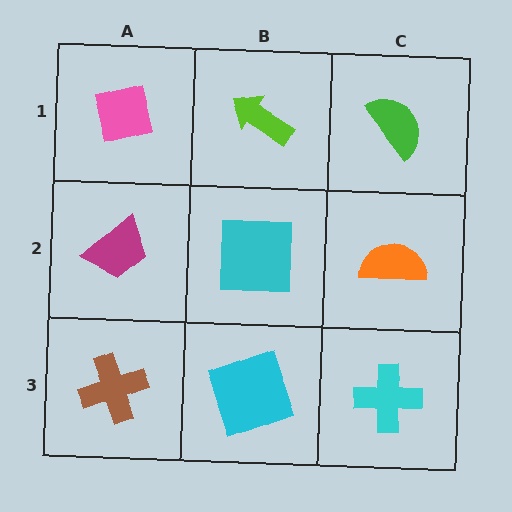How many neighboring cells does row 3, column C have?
2.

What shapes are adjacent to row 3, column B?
A cyan square (row 2, column B), a brown cross (row 3, column A), a cyan cross (row 3, column C).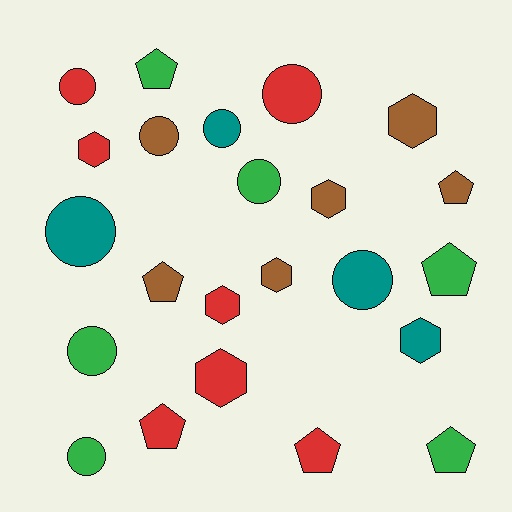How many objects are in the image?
There are 23 objects.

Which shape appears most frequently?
Circle, with 9 objects.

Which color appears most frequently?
Red, with 7 objects.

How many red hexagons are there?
There are 3 red hexagons.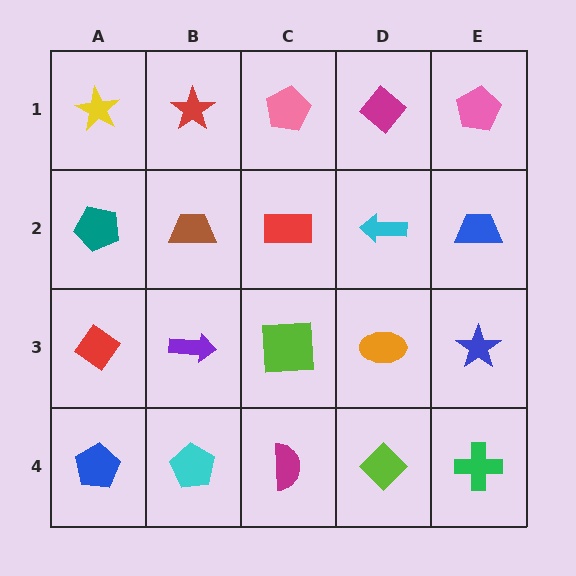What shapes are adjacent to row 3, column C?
A red rectangle (row 2, column C), a magenta semicircle (row 4, column C), a purple arrow (row 3, column B), an orange ellipse (row 3, column D).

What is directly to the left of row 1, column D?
A pink pentagon.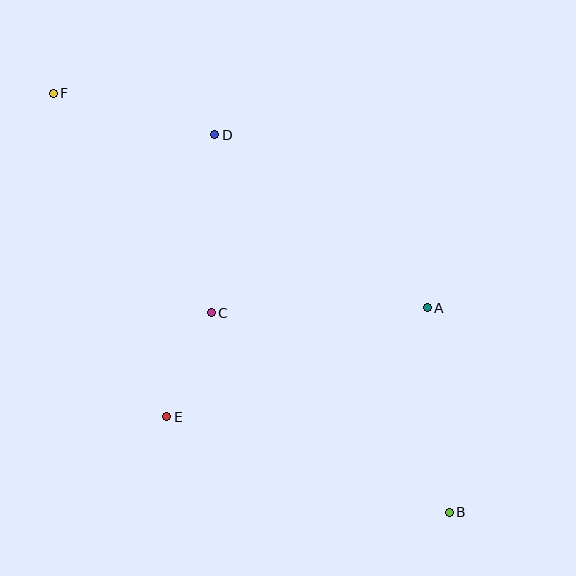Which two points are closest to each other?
Points C and E are closest to each other.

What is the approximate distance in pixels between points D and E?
The distance between D and E is approximately 286 pixels.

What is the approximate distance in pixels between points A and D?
The distance between A and D is approximately 274 pixels.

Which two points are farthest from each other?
Points B and F are farthest from each other.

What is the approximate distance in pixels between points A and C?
The distance between A and C is approximately 216 pixels.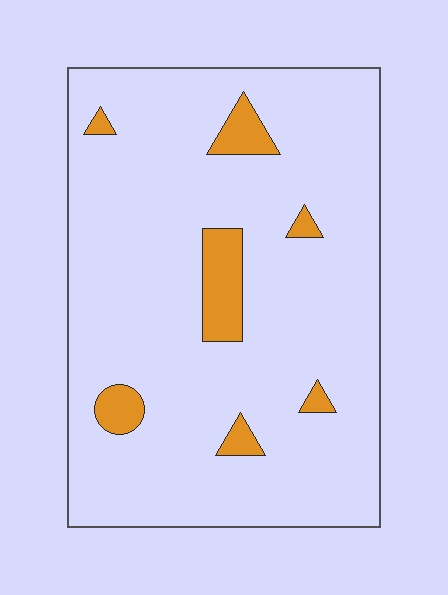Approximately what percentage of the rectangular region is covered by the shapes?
Approximately 10%.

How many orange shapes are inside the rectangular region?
7.